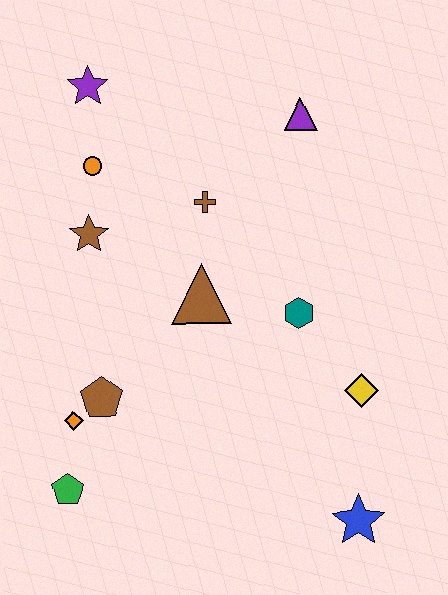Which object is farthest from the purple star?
The blue star is farthest from the purple star.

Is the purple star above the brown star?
Yes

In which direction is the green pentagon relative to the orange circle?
The green pentagon is below the orange circle.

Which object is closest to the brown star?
The orange circle is closest to the brown star.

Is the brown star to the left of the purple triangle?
Yes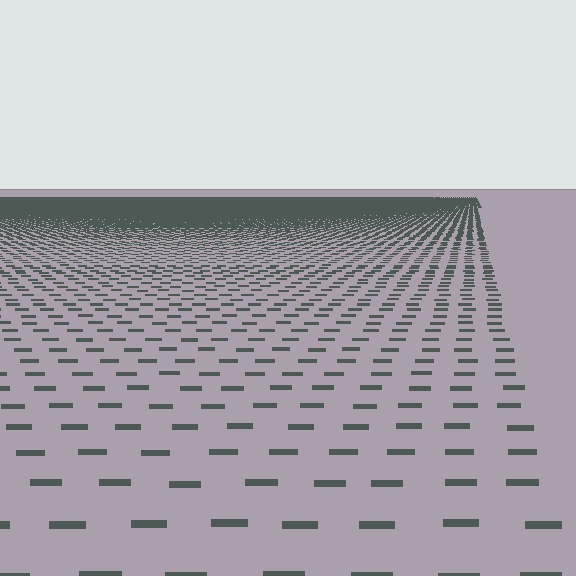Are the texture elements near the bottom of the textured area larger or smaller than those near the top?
Larger. Near the bottom, elements are closer to the viewer and appear at a bigger on-screen size.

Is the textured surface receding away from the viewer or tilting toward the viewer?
The surface is receding away from the viewer. Texture elements get smaller and denser toward the top.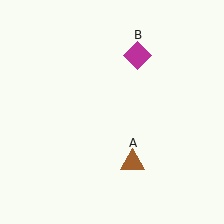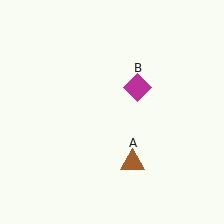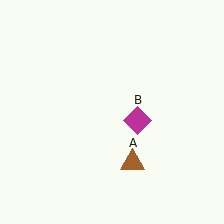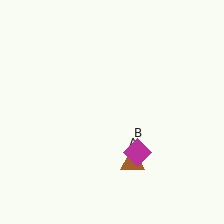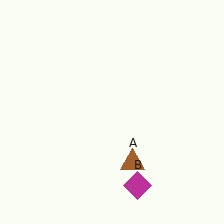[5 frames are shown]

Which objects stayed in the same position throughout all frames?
Brown triangle (object A) remained stationary.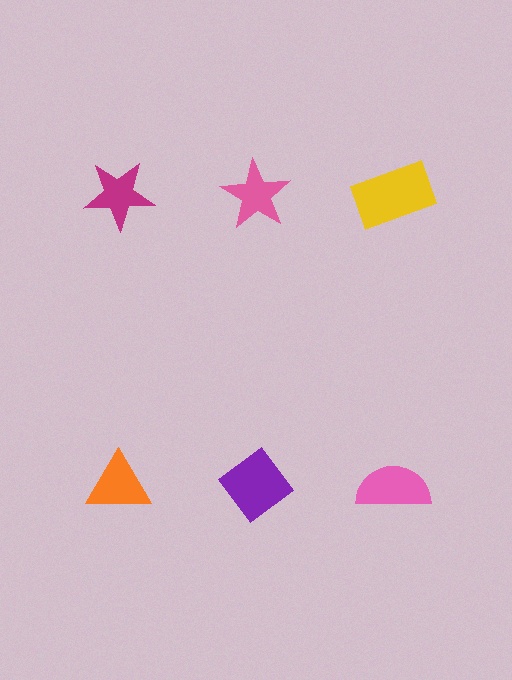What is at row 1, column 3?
A yellow rectangle.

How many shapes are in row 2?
3 shapes.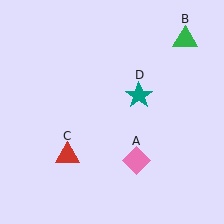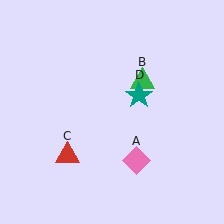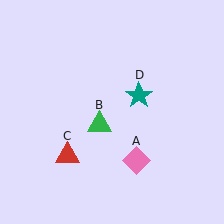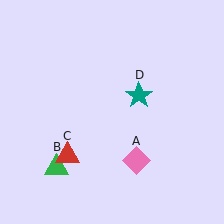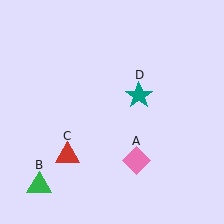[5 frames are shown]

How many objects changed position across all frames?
1 object changed position: green triangle (object B).